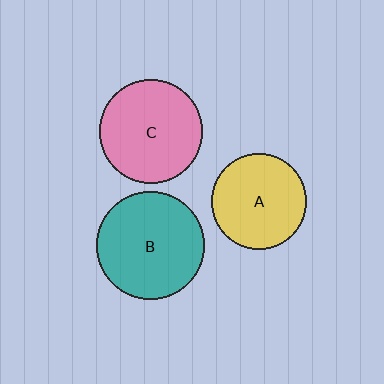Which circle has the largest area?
Circle B (teal).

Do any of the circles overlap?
No, none of the circles overlap.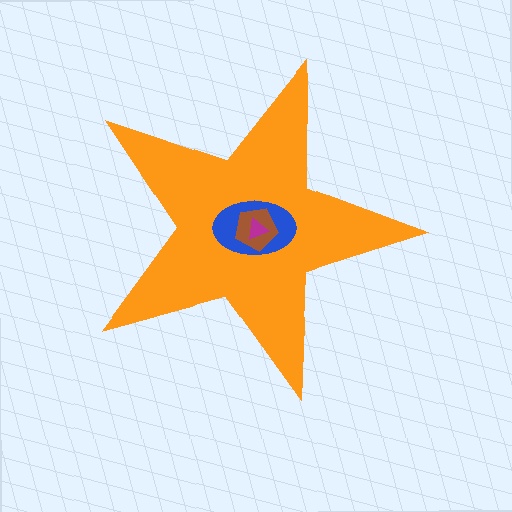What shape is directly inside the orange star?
The blue ellipse.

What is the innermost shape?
The magenta triangle.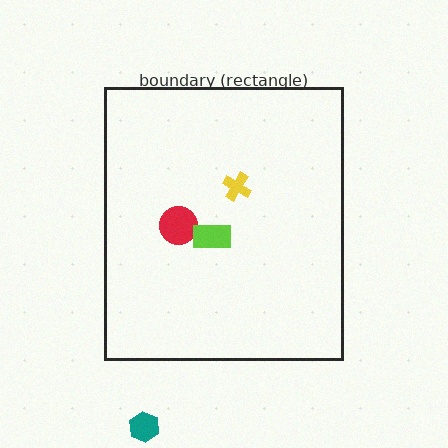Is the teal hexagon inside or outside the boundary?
Outside.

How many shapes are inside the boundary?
3 inside, 1 outside.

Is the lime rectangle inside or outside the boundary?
Inside.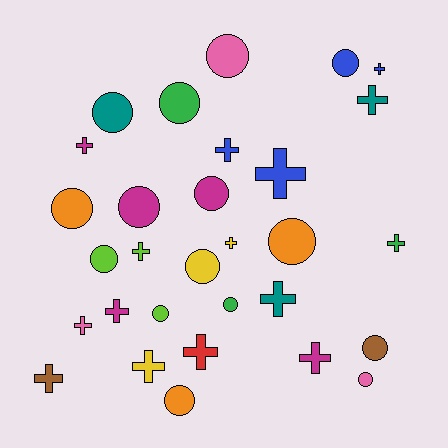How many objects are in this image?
There are 30 objects.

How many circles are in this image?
There are 15 circles.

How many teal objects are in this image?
There are 3 teal objects.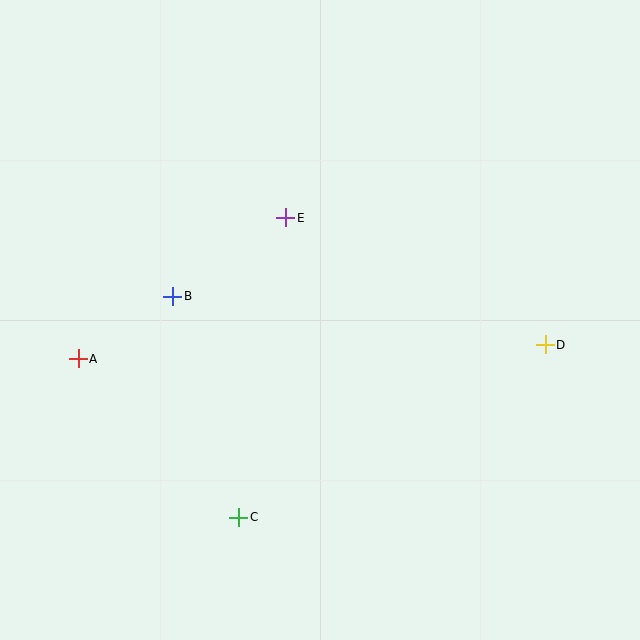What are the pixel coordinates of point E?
Point E is at (286, 218).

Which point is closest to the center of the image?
Point E at (286, 218) is closest to the center.